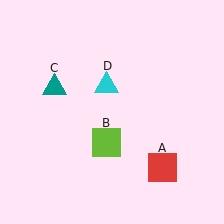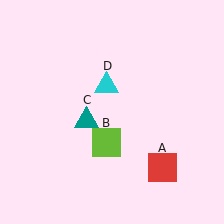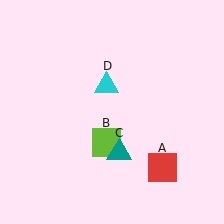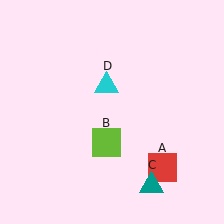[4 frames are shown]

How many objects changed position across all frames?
1 object changed position: teal triangle (object C).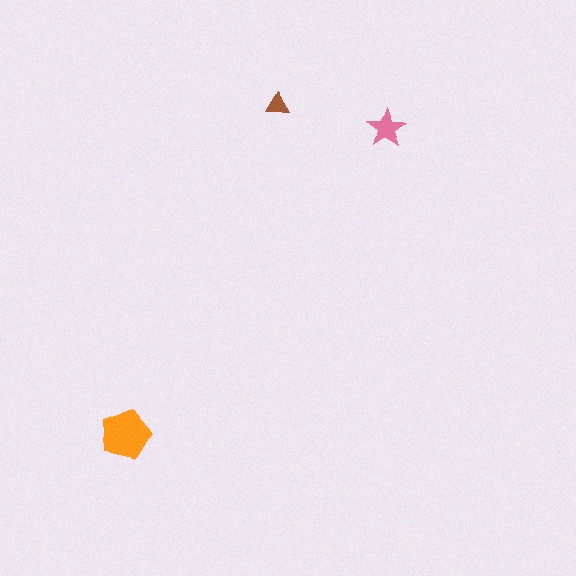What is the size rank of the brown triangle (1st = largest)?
3rd.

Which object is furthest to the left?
The orange pentagon is leftmost.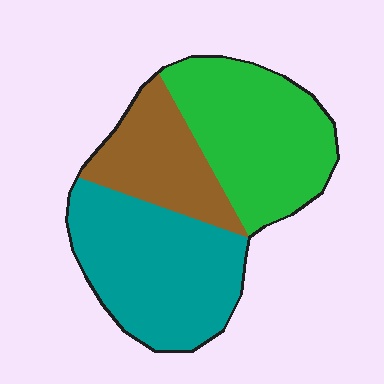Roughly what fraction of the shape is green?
Green covers around 35% of the shape.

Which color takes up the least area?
Brown, at roughly 20%.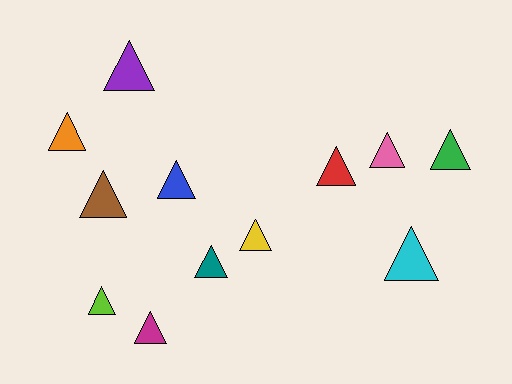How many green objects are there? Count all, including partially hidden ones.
There is 1 green object.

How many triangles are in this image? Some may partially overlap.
There are 12 triangles.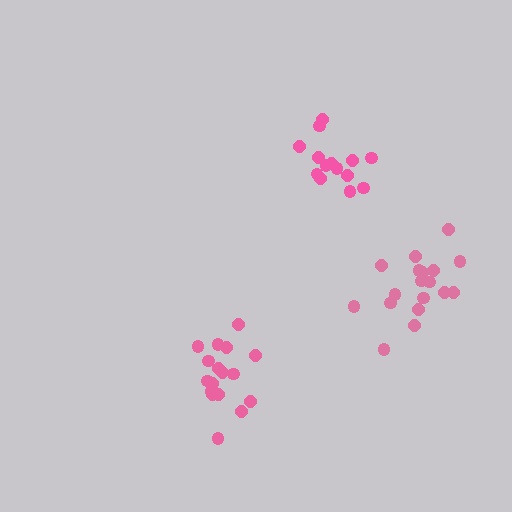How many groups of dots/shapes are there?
There are 3 groups.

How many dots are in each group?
Group 1: 18 dots, Group 2: 18 dots, Group 3: 14 dots (50 total).